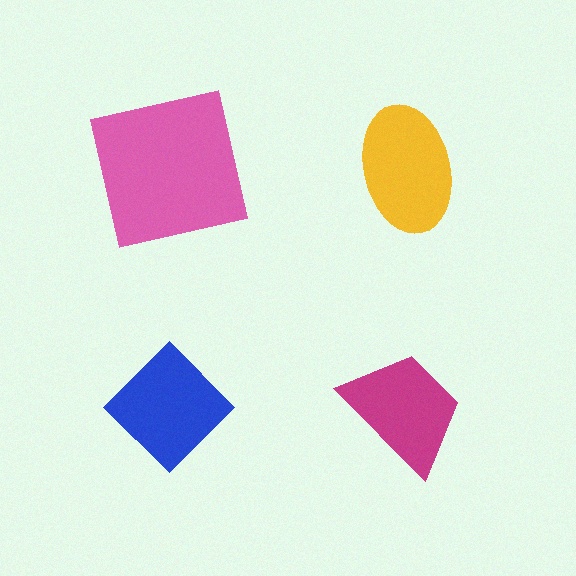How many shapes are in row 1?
2 shapes.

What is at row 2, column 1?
A blue diamond.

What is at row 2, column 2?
A magenta trapezoid.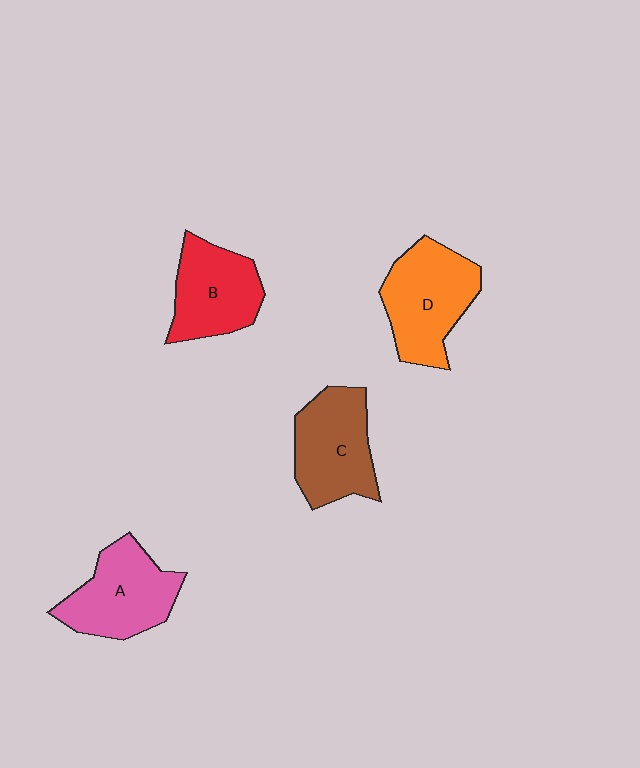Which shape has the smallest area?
Shape B (red).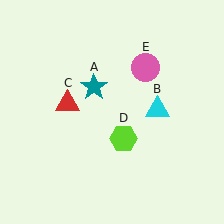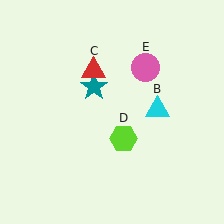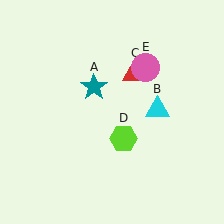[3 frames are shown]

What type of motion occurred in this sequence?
The red triangle (object C) rotated clockwise around the center of the scene.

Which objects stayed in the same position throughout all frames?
Teal star (object A) and cyan triangle (object B) and lime hexagon (object D) and pink circle (object E) remained stationary.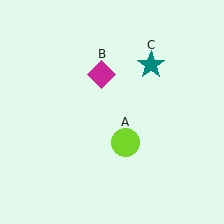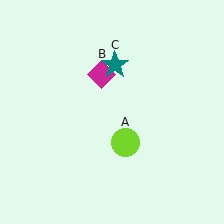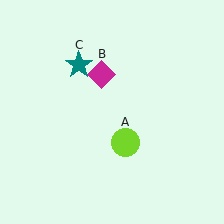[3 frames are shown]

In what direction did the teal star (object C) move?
The teal star (object C) moved left.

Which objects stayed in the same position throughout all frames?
Lime circle (object A) and magenta diamond (object B) remained stationary.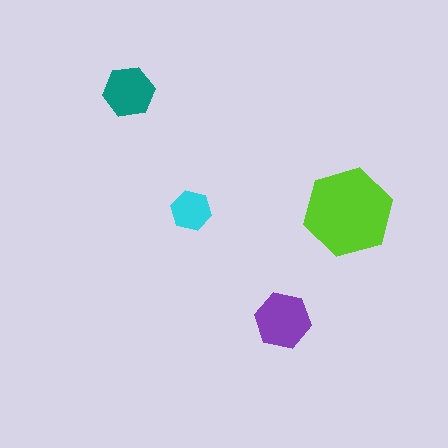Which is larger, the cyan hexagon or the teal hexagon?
The teal one.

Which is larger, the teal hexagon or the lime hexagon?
The lime one.